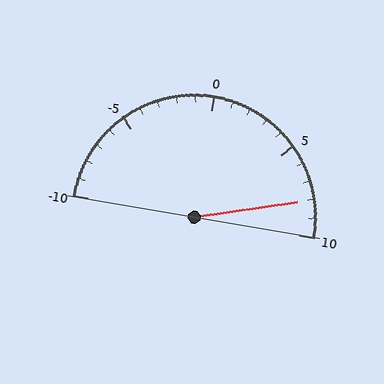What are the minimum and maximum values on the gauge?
The gauge ranges from -10 to 10.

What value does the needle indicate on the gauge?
The needle indicates approximately 8.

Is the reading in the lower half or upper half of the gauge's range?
The reading is in the upper half of the range (-10 to 10).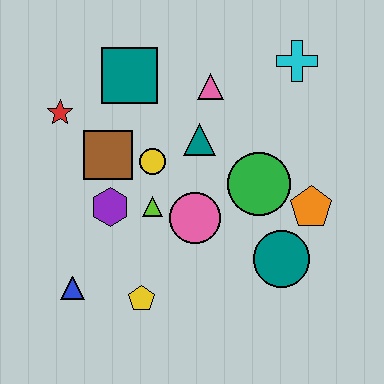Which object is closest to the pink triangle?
The teal triangle is closest to the pink triangle.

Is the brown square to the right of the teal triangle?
No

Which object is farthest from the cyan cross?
The blue triangle is farthest from the cyan cross.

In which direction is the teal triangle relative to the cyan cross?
The teal triangle is to the left of the cyan cross.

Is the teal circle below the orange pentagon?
Yes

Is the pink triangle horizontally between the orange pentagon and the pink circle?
Yes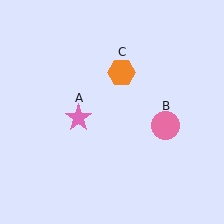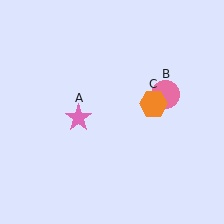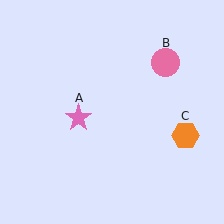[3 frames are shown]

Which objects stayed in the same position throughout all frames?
Pink star (object A) remained stationary.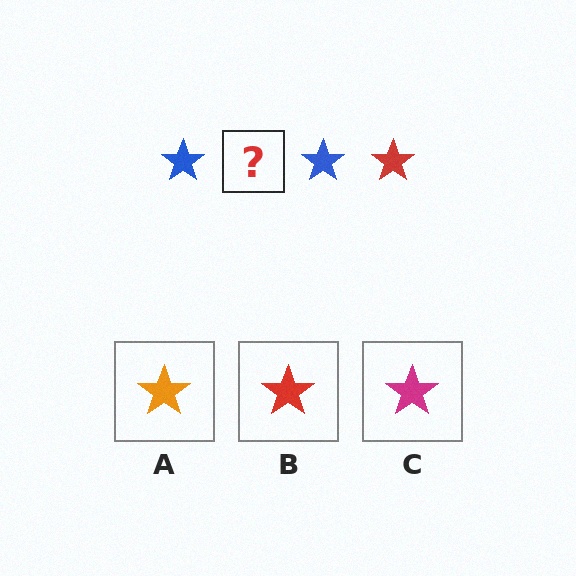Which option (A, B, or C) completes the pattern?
B.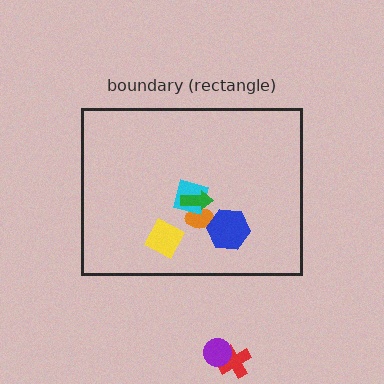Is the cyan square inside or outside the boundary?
Inside.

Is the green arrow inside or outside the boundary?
Inside.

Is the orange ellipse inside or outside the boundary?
Inside.